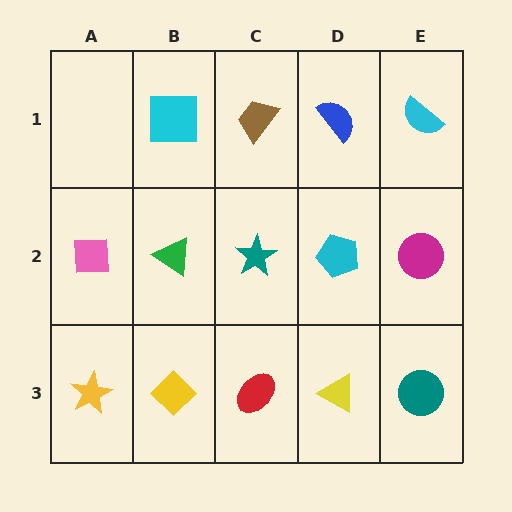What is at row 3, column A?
A yellow star.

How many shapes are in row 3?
5 shapes.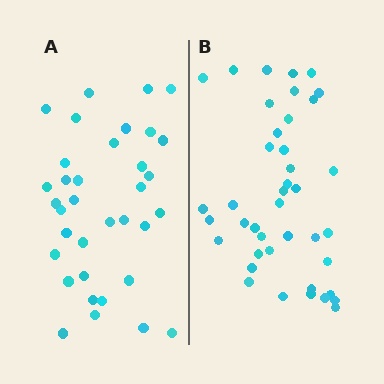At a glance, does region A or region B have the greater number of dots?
Region B (the right region) has more dots.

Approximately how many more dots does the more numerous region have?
Region B has about 6 more dots than region A.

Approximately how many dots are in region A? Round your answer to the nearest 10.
About 40 dots. (The exact count is 35, which rounds to 40.)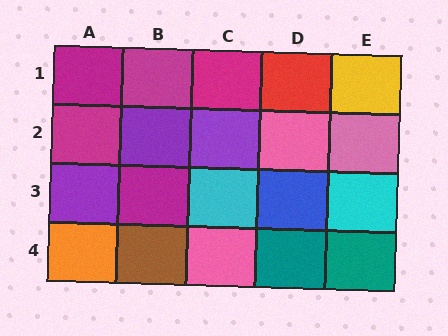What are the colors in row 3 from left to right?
Purple, magenta, cyan, blue, cyan.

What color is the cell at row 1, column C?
Magenta.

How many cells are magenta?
5 cells are magenta.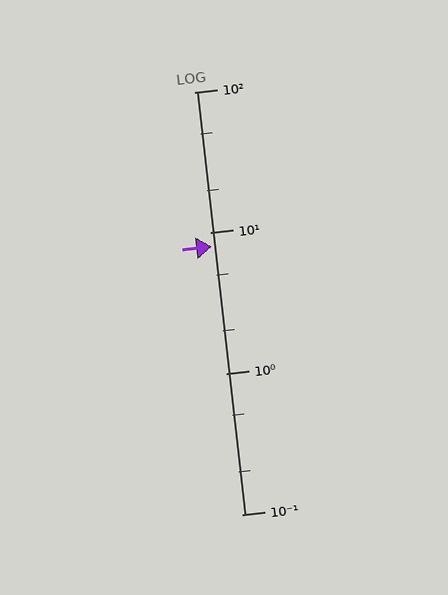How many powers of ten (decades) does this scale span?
The scale spans 3 decades, from 0.1 to 100.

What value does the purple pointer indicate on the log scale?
The pointer indicates approximately 8.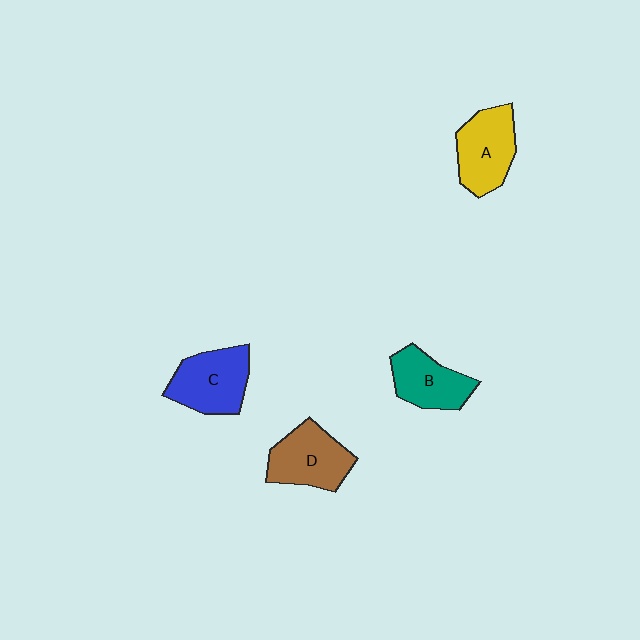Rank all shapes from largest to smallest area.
From largest to smallest: C (blue), A (yellow), D (brown), B (teal).